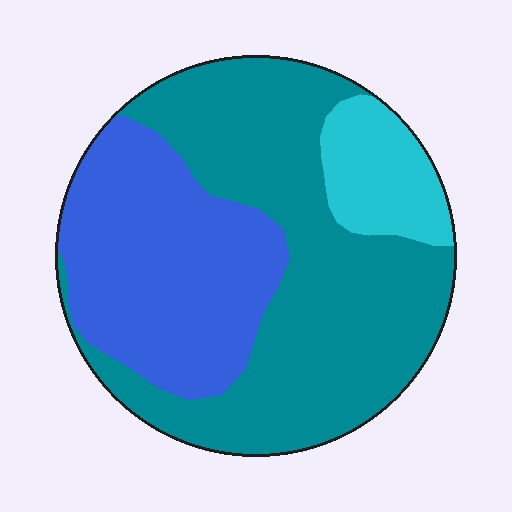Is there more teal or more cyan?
Teal.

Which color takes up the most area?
Teal, at roughly 55%.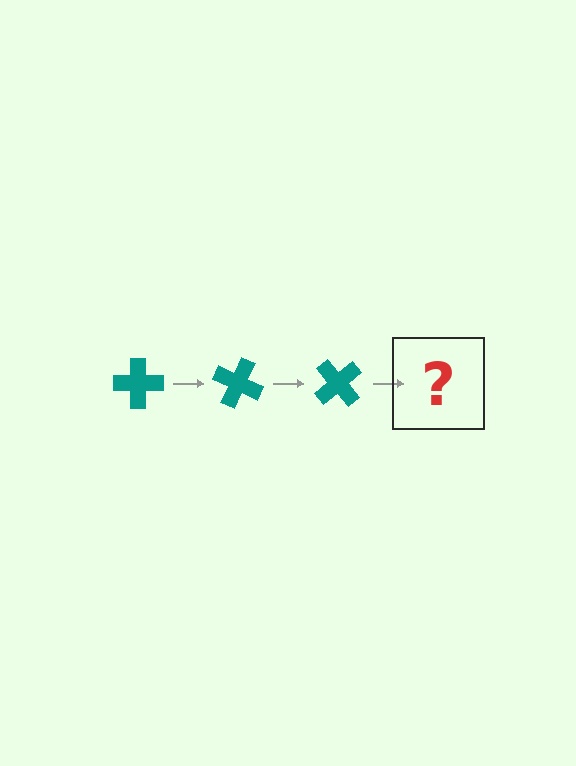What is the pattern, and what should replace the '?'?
The pattern is that the cross rotates 25 degrees each step. The '?' should be a teal cross rotated 75 degrees.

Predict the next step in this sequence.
The next step is a teal cross rotated 75 degrees.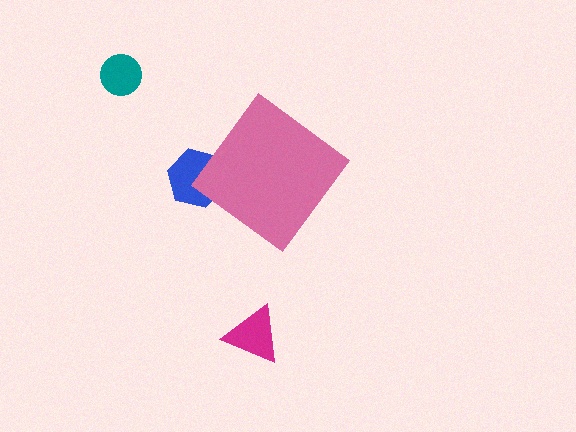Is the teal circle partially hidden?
No, the teal circle is fully visible.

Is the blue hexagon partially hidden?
Yes, the blue hexagon is partially hidden behind the pink diamond.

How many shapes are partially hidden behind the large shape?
1 shape is partially hidden.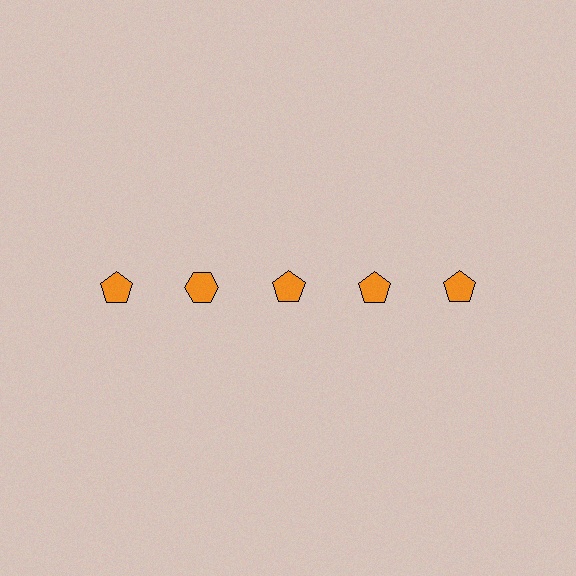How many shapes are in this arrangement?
There are 5 shapes arranged in a grid pattern.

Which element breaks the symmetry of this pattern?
The orange hexagon in the top row, second from left column breaks the symmetry. All other shapes are orange pentagons.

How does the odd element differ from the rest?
It has a different shape: hexagon instead of pentagon.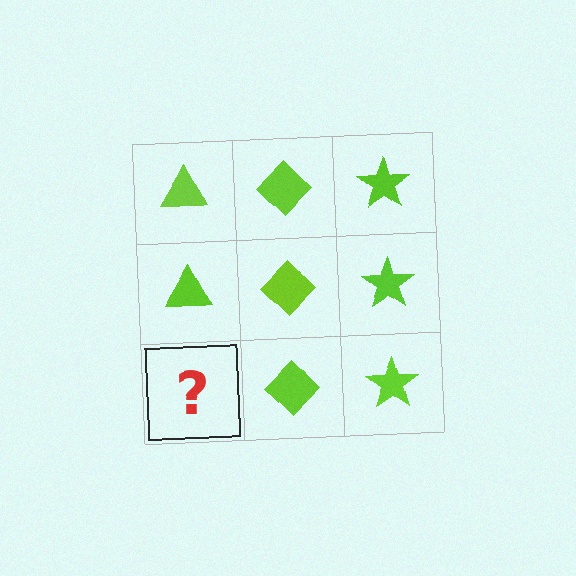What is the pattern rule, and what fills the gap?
The rule is that each column has a consistent shape. The gap should be filled with a lime triangle.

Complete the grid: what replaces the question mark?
The question mark should be replaced with a lime triangle.